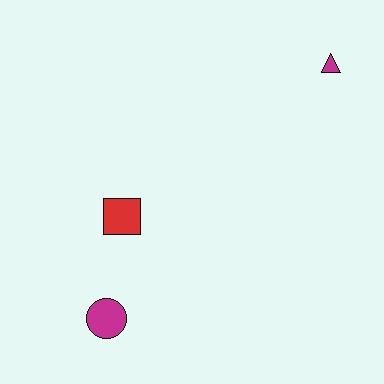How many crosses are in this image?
There are no crosses.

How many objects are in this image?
There are 3 objects.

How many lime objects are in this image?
There are no lime objects.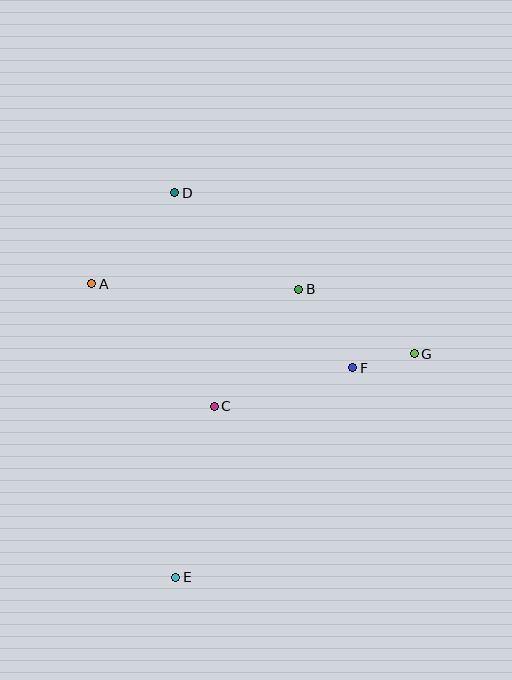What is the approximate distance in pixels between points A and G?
The distance between A and G is approximately 330 pixels.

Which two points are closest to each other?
Points F and G are closest to each other.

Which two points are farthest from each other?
Points D and E are farthest from each other.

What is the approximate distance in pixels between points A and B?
The distance between A and B is approximately 207 pixels.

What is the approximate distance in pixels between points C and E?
The distance between C and E is approximately 175 pixels.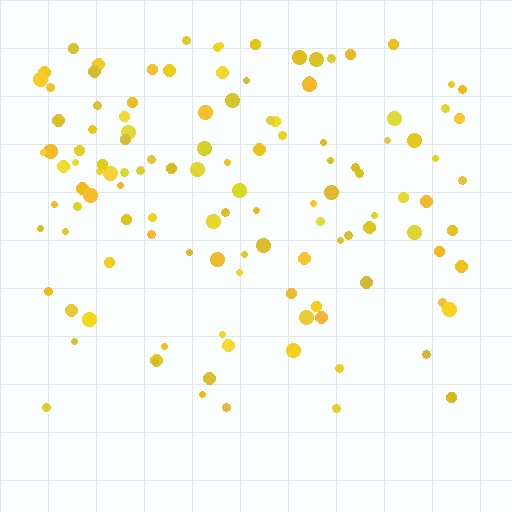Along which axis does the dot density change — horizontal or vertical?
Vertical.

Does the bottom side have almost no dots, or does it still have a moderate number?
Still a moderate number, just noticeably fewer than the top.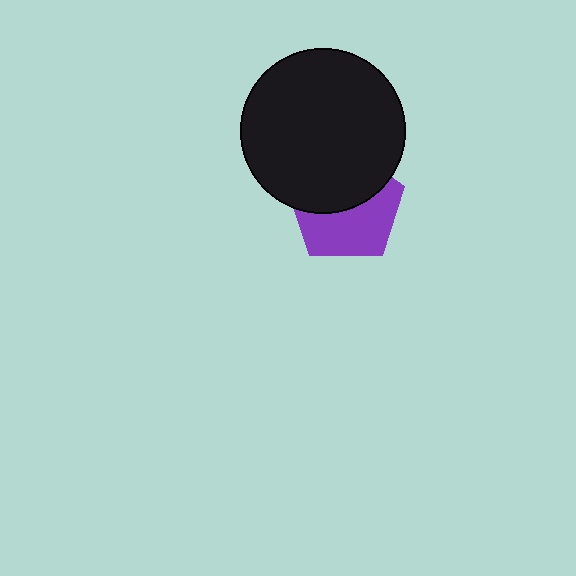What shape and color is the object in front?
The object in front is a black circle.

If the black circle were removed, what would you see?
You would see the complete purple pentagon.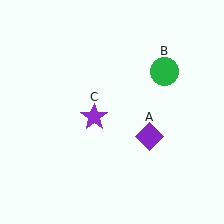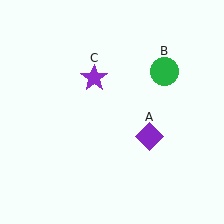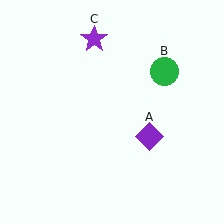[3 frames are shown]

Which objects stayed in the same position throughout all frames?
Purple diamond (object A) and green circle (object B) remained stationary.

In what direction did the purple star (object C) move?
The purple star (object C) moved up.